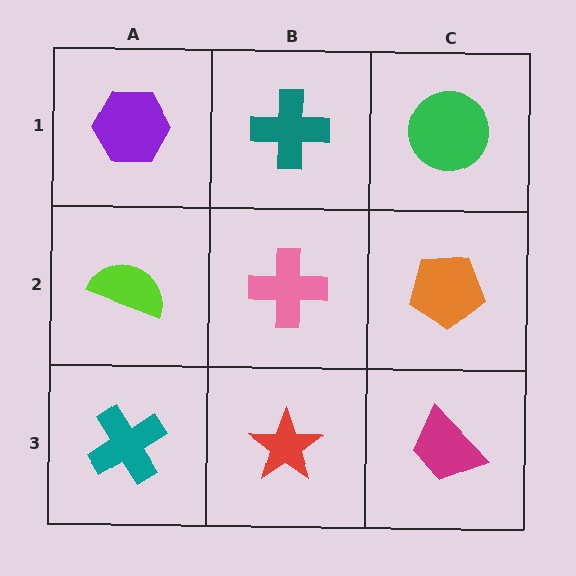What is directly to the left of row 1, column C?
A teal cross.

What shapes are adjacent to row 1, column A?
A lime semicircle (row 2, column A), a teal cross (row 1, column B).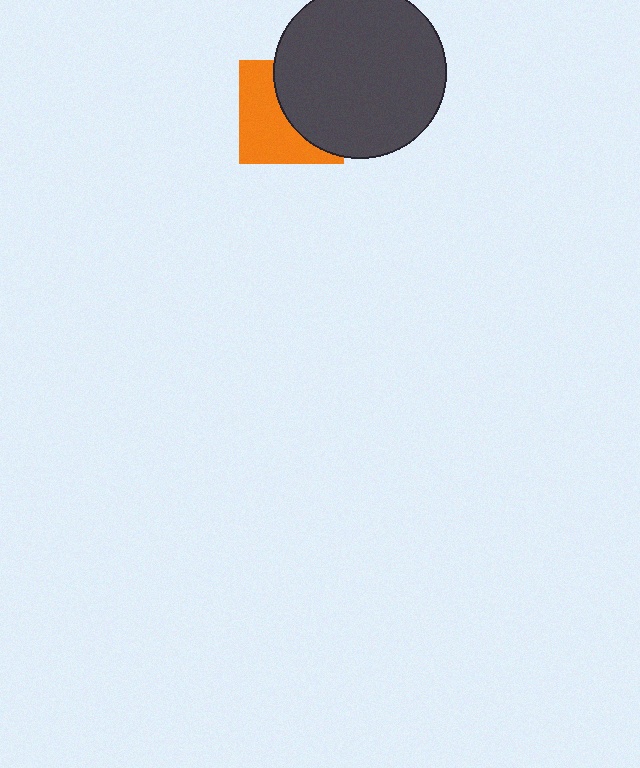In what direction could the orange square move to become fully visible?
The orange square could move left. That would shift it out from behind the dark gray circle entirely.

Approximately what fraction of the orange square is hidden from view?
Roughly 50% of the orange square is hidden behind the dark gray circle.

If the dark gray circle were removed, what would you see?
You would see the complete orange square.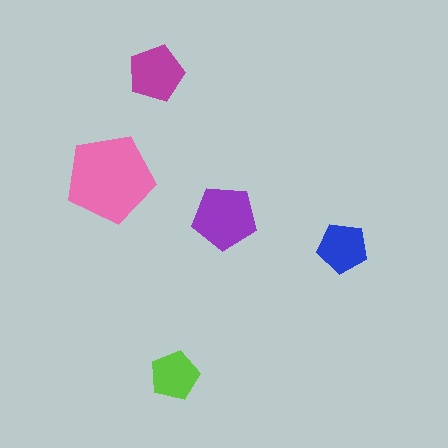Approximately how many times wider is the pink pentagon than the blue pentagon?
About 1.5 times wider.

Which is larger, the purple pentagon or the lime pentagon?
The purple one.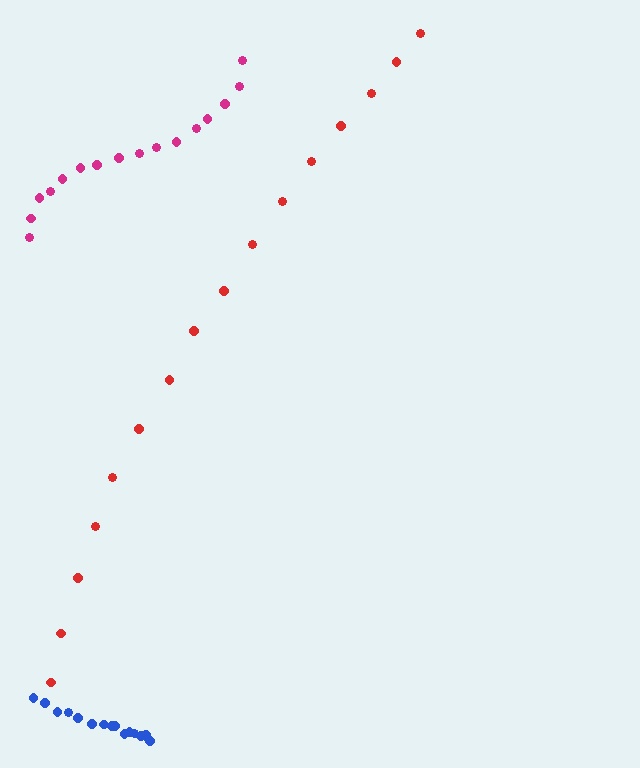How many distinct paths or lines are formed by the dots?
There are 3 distinct paths.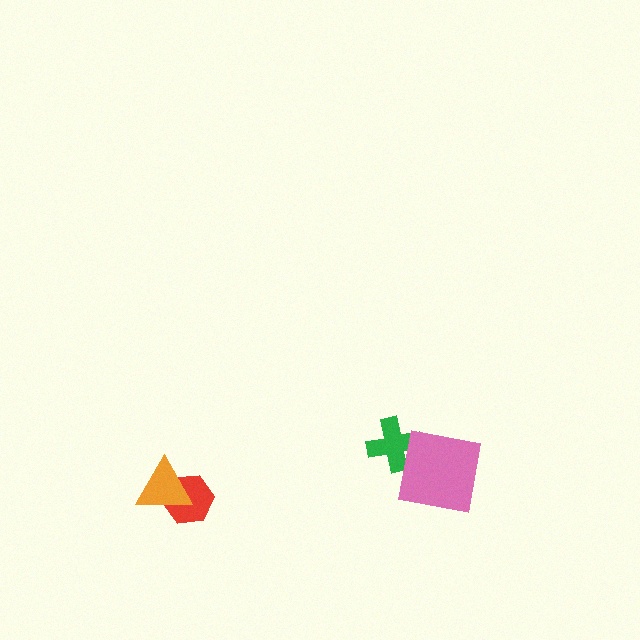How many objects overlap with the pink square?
1 object overlaps with the pink square.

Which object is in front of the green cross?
The pink square is in front of the green cross.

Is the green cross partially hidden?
Yes, it is partially covered by another shape.